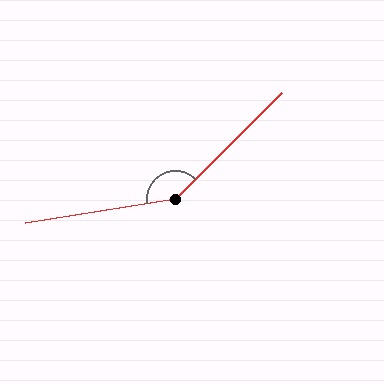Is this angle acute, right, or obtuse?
It is obtuse.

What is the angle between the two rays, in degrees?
Approximately 144 degrees.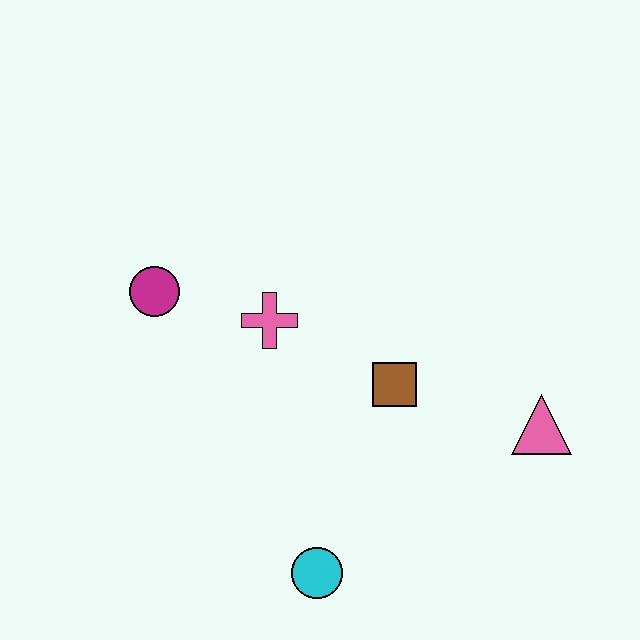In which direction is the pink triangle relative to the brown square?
The pink triangle is to the right of the brown square.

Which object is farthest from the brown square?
The magenta circle is farthest from the brown square.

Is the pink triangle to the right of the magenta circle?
Yes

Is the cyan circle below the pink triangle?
Yes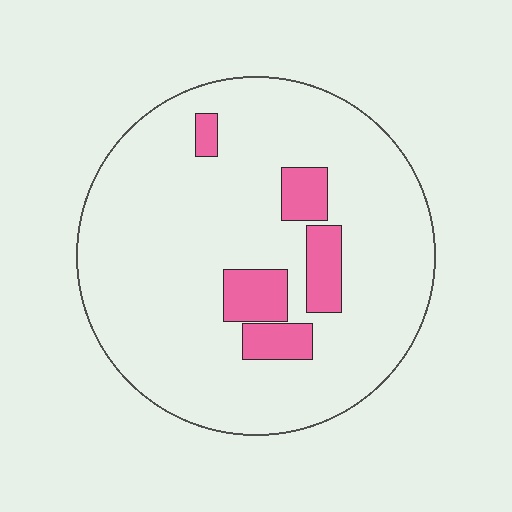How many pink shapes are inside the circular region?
5.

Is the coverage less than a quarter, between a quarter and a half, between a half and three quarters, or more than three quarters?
Less than a quarter.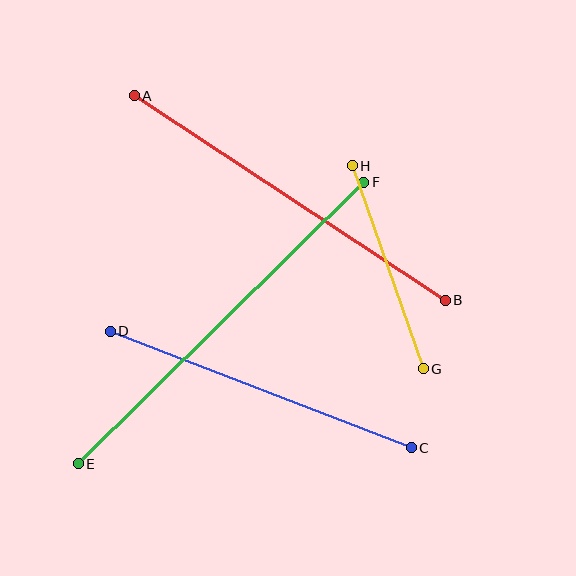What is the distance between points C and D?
The distance is approximately 323 pixels.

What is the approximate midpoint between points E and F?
The midpoint is at approximately (221, 323) pixels.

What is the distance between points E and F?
The distance is approximately 401 pixels.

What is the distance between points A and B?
The distance is approximately 372 pixels.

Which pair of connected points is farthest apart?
Points E and F are farthest apart.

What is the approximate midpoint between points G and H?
The midpoint is at approximately (388, 267) pixels.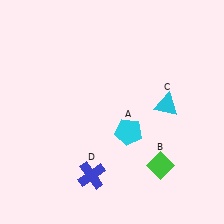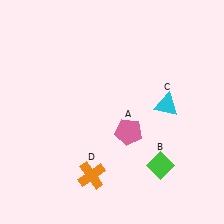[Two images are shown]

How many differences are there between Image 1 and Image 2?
There are 2 differences between the two images.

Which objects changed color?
A changed from cyan to pink. D changed from blue to orange.